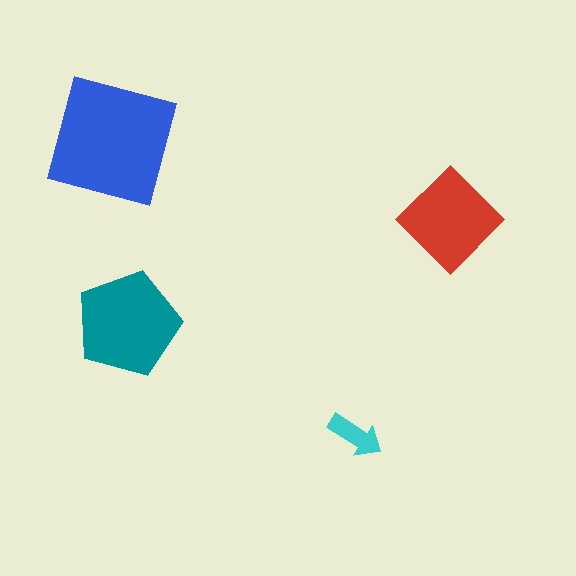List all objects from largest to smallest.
The blue square, the teal pentagon, the red diamond, the cyan arrow.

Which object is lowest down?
The cyan arrow is bottommost.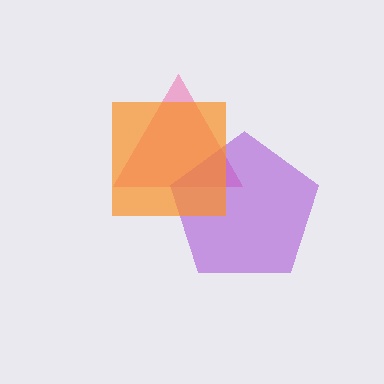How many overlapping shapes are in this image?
There are 3 overlapping shapes in the image.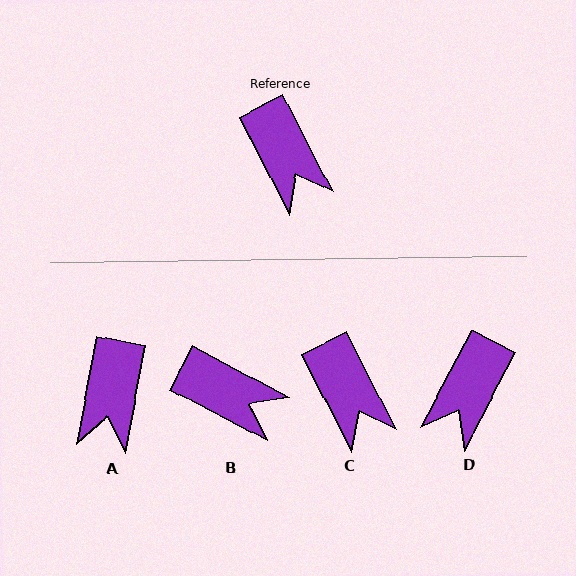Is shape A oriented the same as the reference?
No, it is off by about 38 degrees.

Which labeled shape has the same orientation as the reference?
C.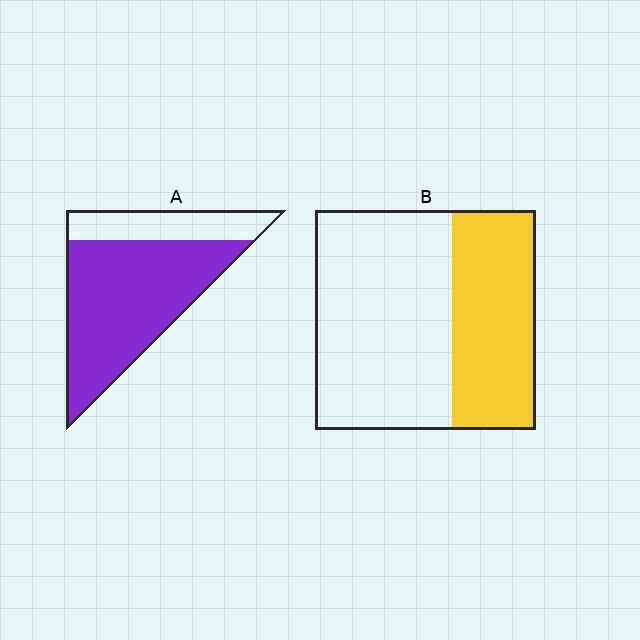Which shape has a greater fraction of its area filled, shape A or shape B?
Shape A.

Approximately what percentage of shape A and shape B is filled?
A is approximately 75% and B is approximately 40%.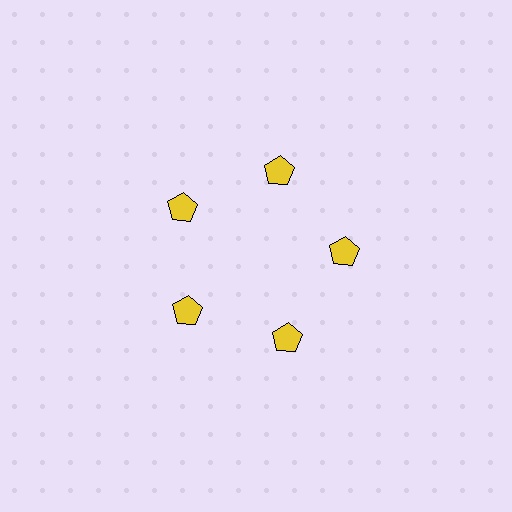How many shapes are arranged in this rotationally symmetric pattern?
There are 5 shapes, arranged in 5 groups of 1.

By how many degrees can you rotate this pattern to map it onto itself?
The pattern maps onto itself every 72 degrees of rotation.